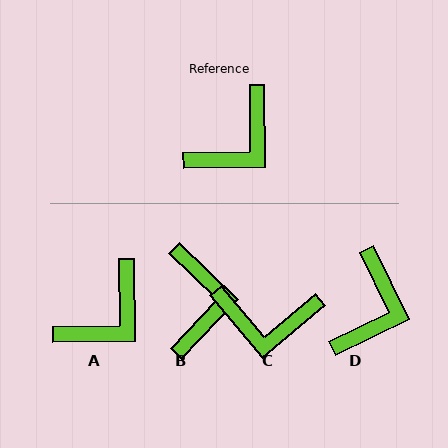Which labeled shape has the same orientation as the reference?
A.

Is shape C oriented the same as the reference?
No, it is off by about 51 degrees.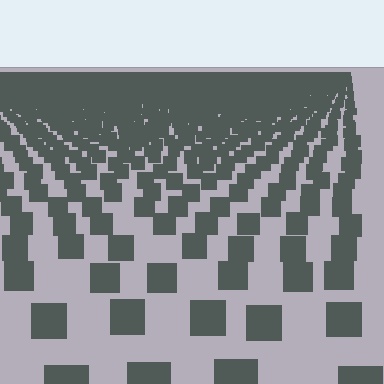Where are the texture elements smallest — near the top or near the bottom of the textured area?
Near the top.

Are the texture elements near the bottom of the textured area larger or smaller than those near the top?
Larger. Near the bottom, elements are closer to the viewer and appear at a bigger on-screen size.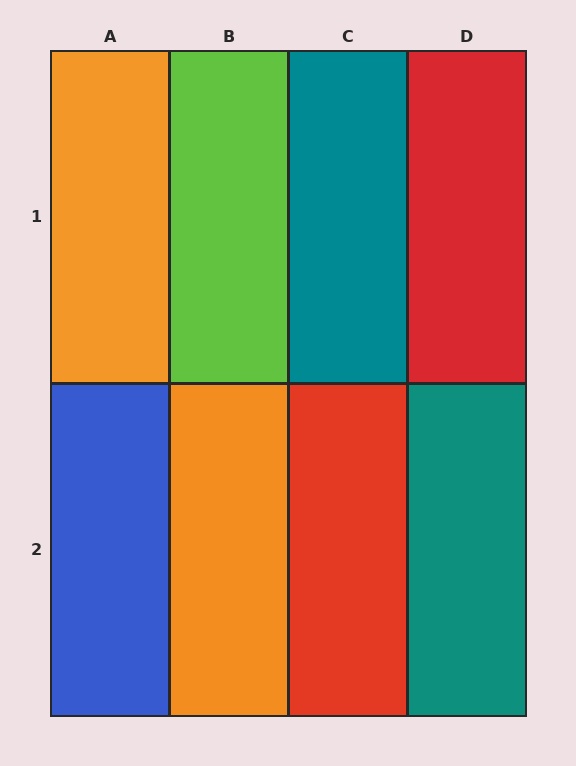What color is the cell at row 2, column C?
Red.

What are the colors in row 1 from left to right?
Orange, lime, teal, red.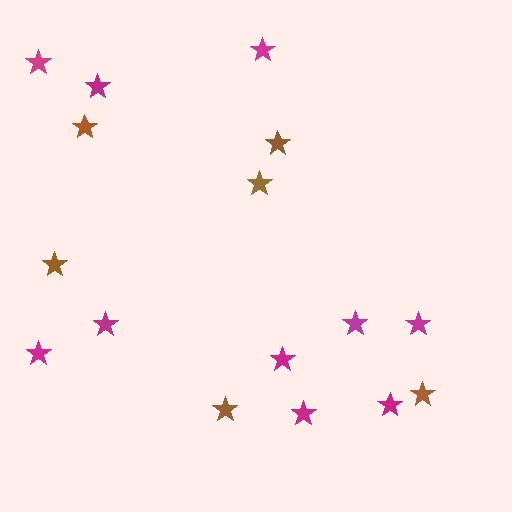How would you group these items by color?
There are 2 groups: one group of magenta stars (10) and one group of brown stars (6).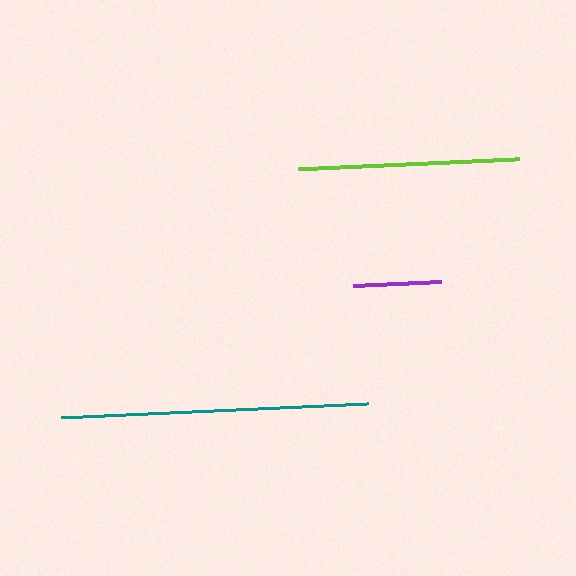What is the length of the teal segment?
The teal segment is approximately 308 pixels long.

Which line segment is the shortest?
The purple line is the shortest at approximately 87 pixels.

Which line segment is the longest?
The teal line is the longest at approximately 308 pixels.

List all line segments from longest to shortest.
From longest to shortest: teal, lime, purple.